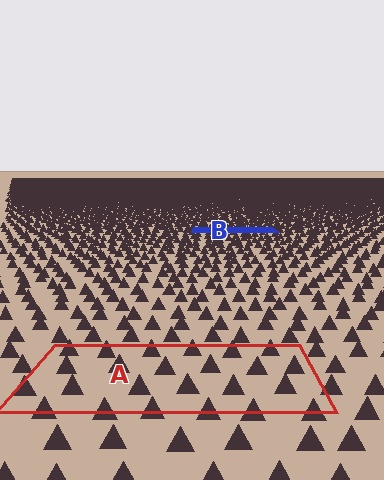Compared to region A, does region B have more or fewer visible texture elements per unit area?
Region B has more texture elements per unit area — they are packed more densely because it is farther away.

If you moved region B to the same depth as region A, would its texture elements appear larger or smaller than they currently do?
They would appear larger. At a closer depth, the same texture elements are projected at a bigger on-screen size.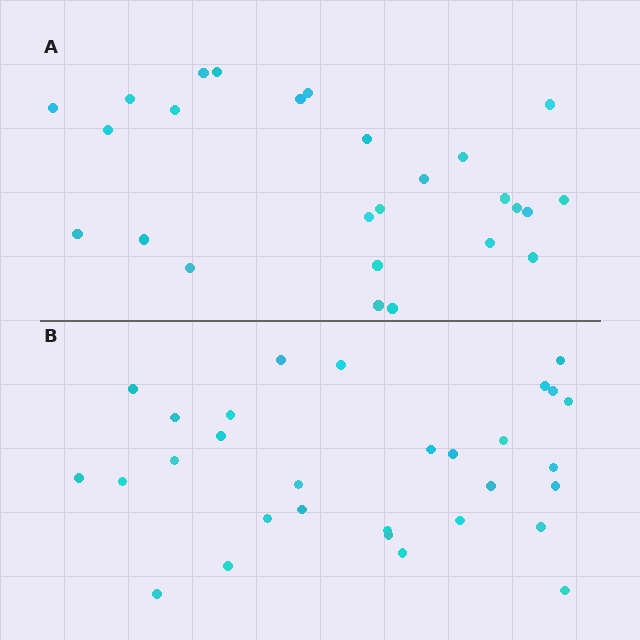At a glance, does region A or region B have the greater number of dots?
Region B (the bottom region) has more dots.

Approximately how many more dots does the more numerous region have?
Region B has about 4 more dots than region A.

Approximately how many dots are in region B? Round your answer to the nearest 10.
About 30 dots.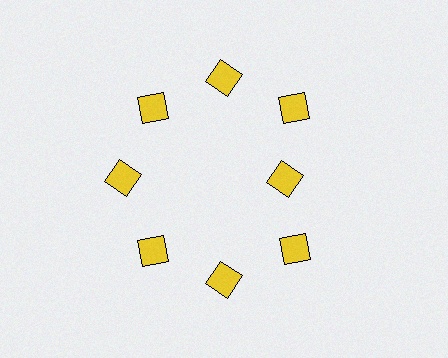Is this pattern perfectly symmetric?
No. The 8 yellow squares are arranged in a ring, but one element near the 3 o'clock position is pulled inward toward the center, breaking the 8-fold rotational symmetry.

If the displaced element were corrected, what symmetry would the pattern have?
It would have 8-fold rotational symmetry — the pattern would map onto itself every 45 degrees.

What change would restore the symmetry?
The symmetry would be restored by moving it outward, back onto the ring so that all 8 squares sit at equal angles and equal distance from the center.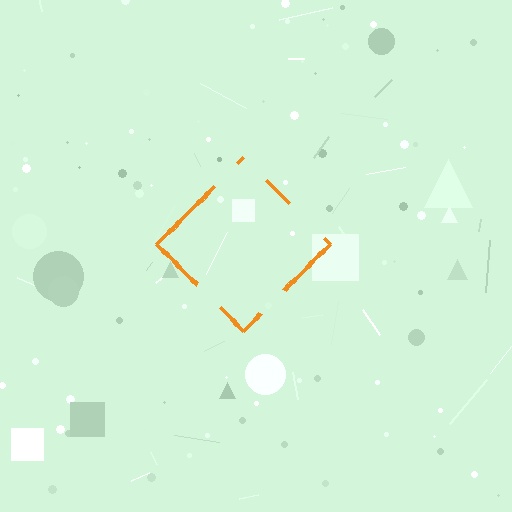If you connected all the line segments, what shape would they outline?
They would outline a diamond.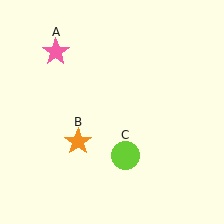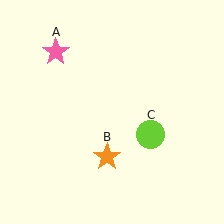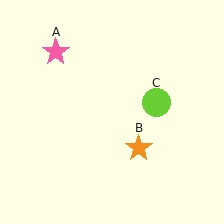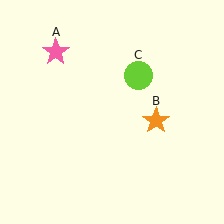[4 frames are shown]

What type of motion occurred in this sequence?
The orange star (object B), lime circle (object C) rotated counterclockwise around the center of the scene.